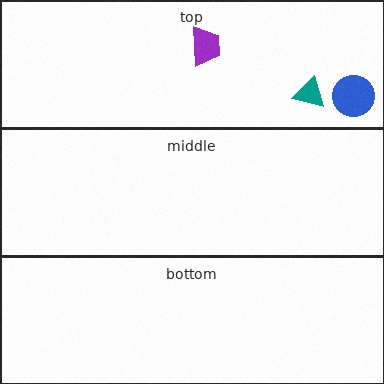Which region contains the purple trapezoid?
The top region.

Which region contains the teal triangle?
The top region.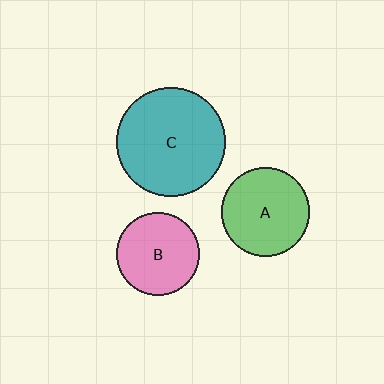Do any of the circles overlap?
No, none of the circles overlap.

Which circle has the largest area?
Circle C (teal).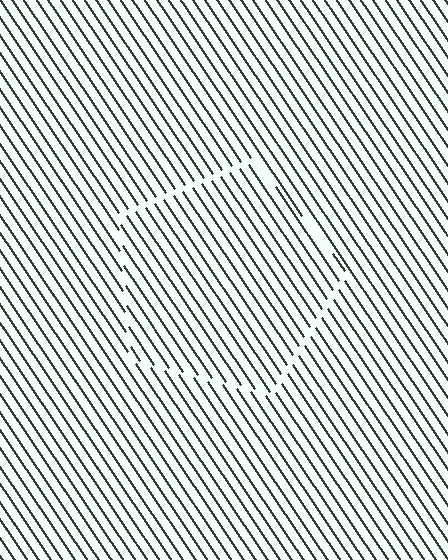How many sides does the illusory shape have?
5 sides — the line-ends trace a pentagon.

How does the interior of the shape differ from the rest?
The interior of the shape contains the same grating, shifted by half a period — the contour is defined by the phase discontinuity where line-ends from the inner and outer gratings abut.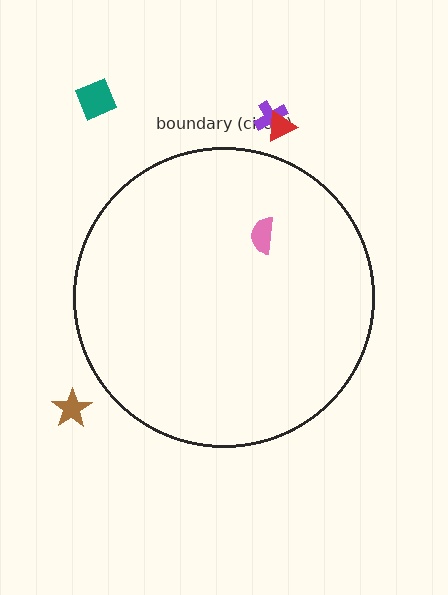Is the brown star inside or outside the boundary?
Outside.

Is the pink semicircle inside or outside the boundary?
Inside.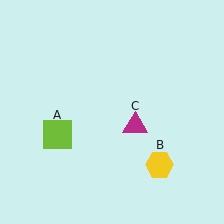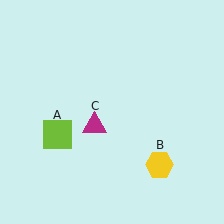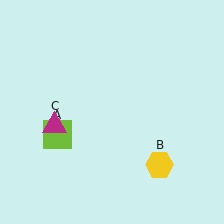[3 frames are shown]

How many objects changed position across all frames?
1 object changed position: magenta triangle (object C).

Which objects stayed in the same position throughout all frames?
Lime square (object A) and yellow hexagon (object B) remained stationary.